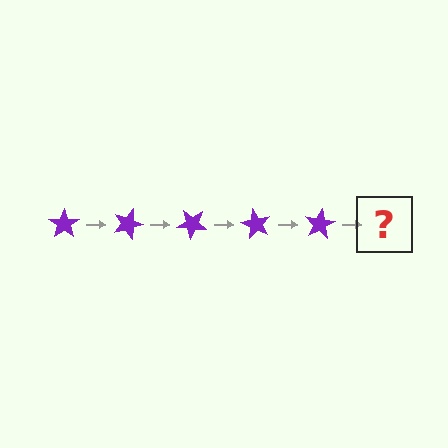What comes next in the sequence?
The next element should be a purple star rotated 100 degrees.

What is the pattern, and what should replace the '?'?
The pattern is that the star rotates 20 degrees each step. The '?' should be a purple star rotated 100 degrees.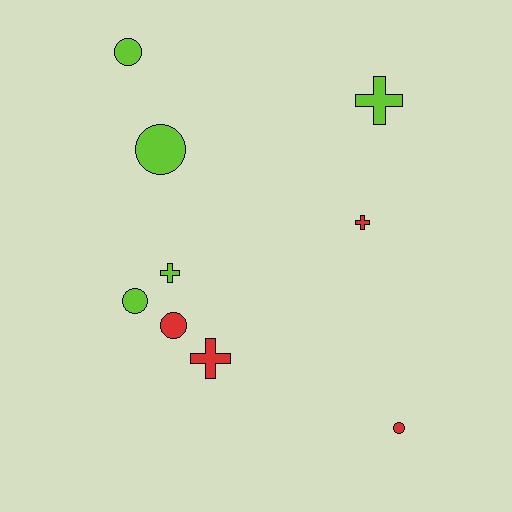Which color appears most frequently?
Lime, with 5 objects.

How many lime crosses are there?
There are 2 lime crosses.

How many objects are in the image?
There are 9 objects.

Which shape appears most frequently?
Circle, with 5 objects.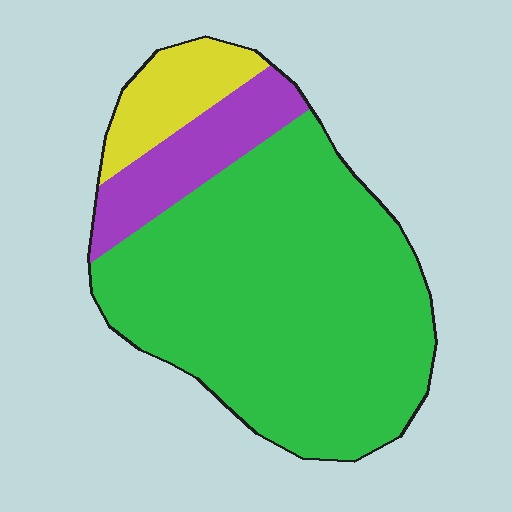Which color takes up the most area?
Green, at roughly 75%.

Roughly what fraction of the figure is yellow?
Yellow takes up about one tenth (1/10) of the figure.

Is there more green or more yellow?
Green.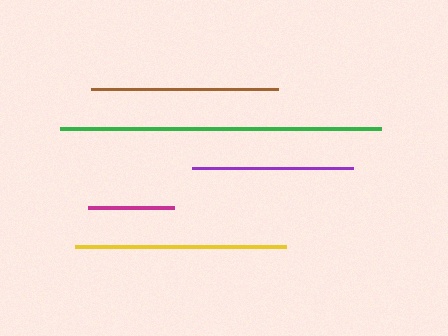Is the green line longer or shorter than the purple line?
The green line is longer than the purple line.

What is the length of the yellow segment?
The yellow segment is approximately 211 pixels long.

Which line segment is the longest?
The green line is the longest at approximately 321 pixels.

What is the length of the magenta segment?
The magenta segment is approximately 87 pixels long.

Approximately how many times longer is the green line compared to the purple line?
The green line is approximately 2.0 times the length of the purple line.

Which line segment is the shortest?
The magenta line is the shortest at approximately 87 pixels.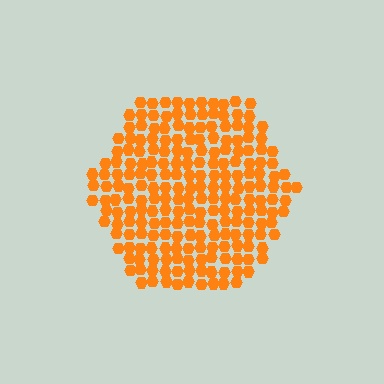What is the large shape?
The large shape is a hexagon.